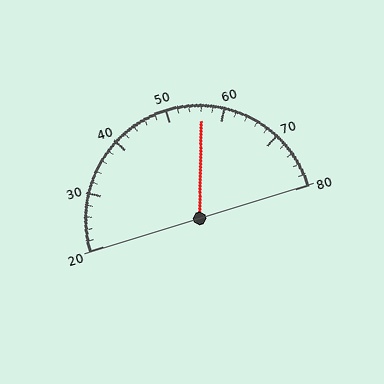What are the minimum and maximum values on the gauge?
The gauge ranges from 20 to 80.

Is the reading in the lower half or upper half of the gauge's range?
The reading is in the upper half of the range (20 to 80).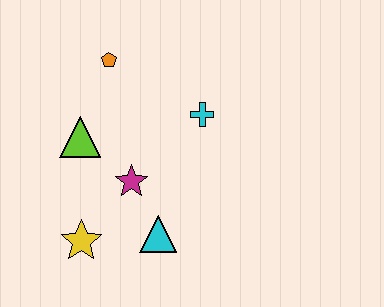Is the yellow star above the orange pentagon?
No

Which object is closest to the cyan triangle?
The magenta star is closest to the cyan triangle.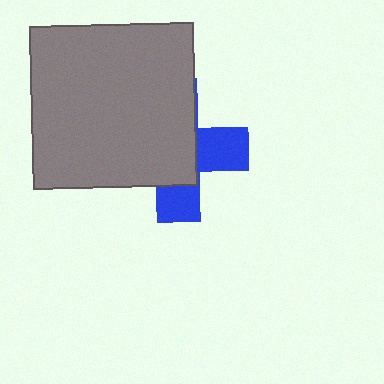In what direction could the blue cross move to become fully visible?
The blue cross could move right. That would shift it out from behind the gray square entirely.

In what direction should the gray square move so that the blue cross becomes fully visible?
The gray square should move left. That is the shortest direction to clear the overlap and leave the blue cross fully visible.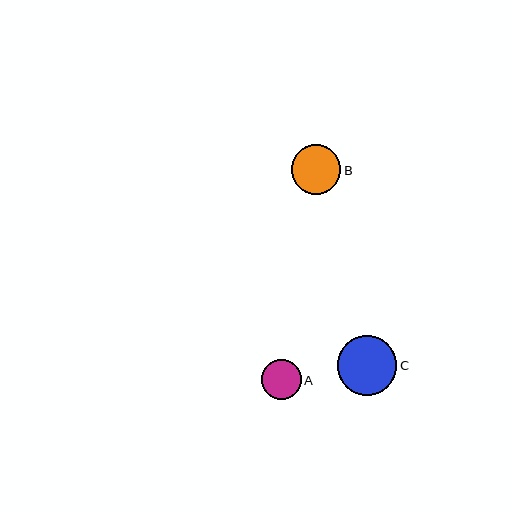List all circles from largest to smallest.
From largest to smallest: C, B, A.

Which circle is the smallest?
Circle A is the smallest with a size of approximately 40 pixels.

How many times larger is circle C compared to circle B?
Circle C is approximately 1.2 times the size of circle B.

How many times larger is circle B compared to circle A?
Circle B is approximately 1.2 times the size of circle A.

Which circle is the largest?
Circle C is the largest with a size of approximately 59 pixels.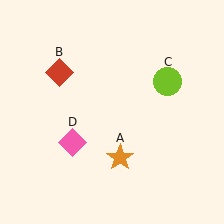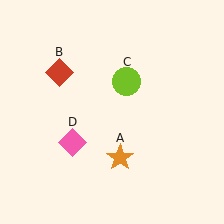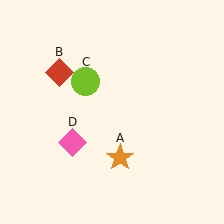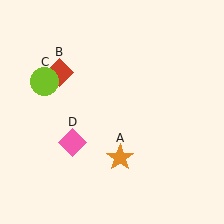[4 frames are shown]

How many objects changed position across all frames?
1 object changed position: lime circle (object C).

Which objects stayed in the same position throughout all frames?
Orange star (object A) and red diamond (object B) and pink diamond (object D) remained stationary.